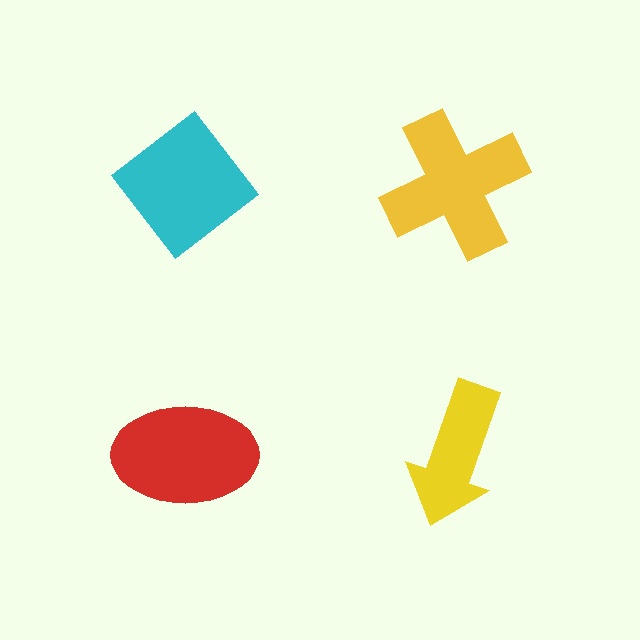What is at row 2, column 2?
A yellow arrow.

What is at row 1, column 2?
A yellow cross.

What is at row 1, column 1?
A cyan diamond.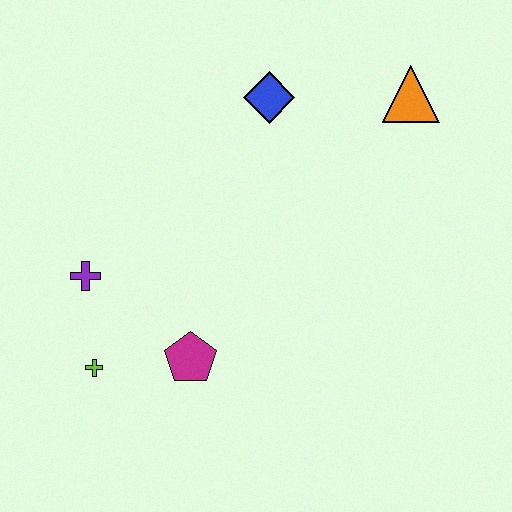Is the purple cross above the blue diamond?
No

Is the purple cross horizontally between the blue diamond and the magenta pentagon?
No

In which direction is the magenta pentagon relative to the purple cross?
The magenta pentagon is to the right of the purple cross.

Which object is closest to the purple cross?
The lime cross is closest to the purple cross.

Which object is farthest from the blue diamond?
The lime cross is farthest from the blue diamond.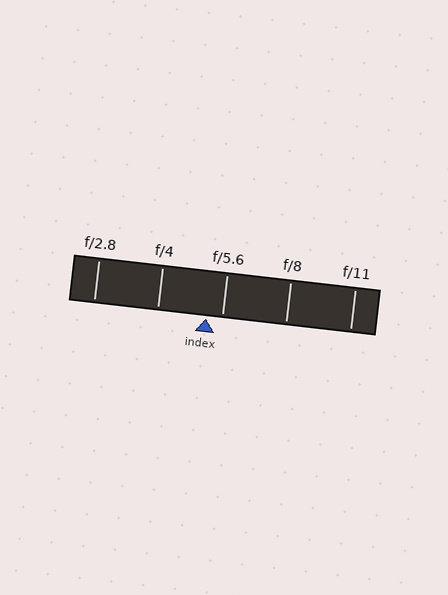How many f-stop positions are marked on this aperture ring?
There are 5 f-stop positions marked.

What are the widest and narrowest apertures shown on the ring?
The widest aperture shown is f/2.8 and the narrowest is f/11.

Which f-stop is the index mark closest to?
The index mark is closest to f/5.6.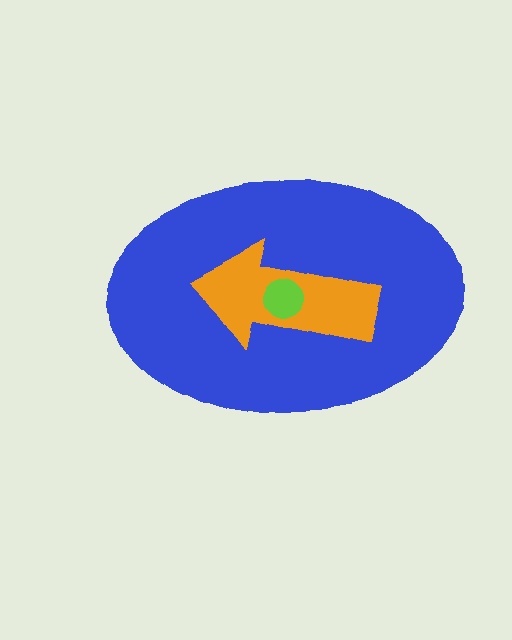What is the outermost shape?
The blue ellipse.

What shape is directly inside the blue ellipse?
The orange arrow.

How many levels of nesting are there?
3.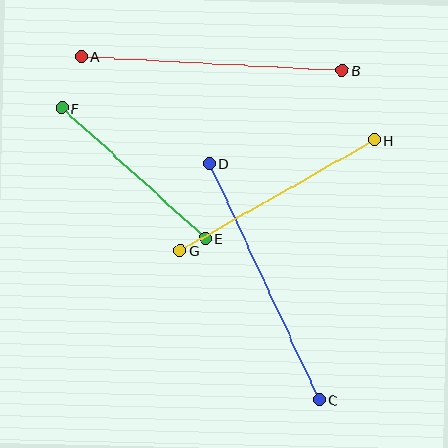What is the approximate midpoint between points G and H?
The midpoint is at approximately (277, 195) pixels.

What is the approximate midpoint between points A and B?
The midpoint is at approximately (211, 63) pixels.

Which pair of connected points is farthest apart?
Points A and B are farthest apart.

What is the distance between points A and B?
The distance is approximately 262 pixels.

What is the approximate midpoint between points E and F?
The midpoint is at approximately (133, 173) pixels.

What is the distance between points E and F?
The distance is approximately 193 pixels.